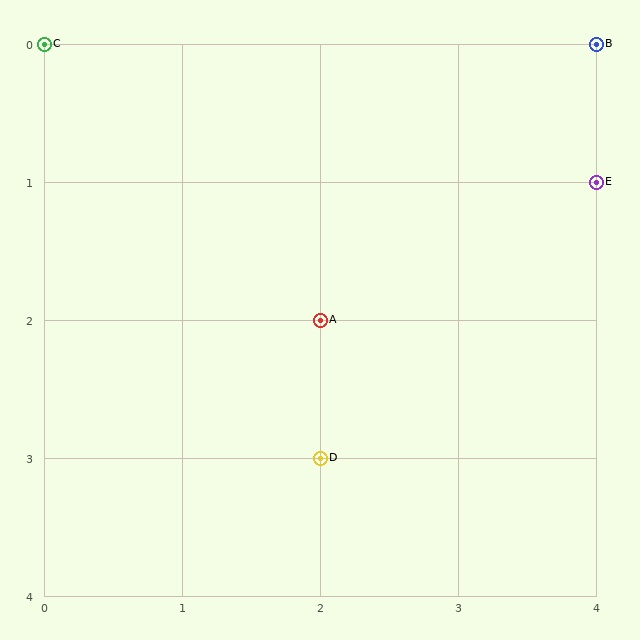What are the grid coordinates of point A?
Point A is at grid coordinates (2, 2).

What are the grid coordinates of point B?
Point B is at grid coordinates (4, 0).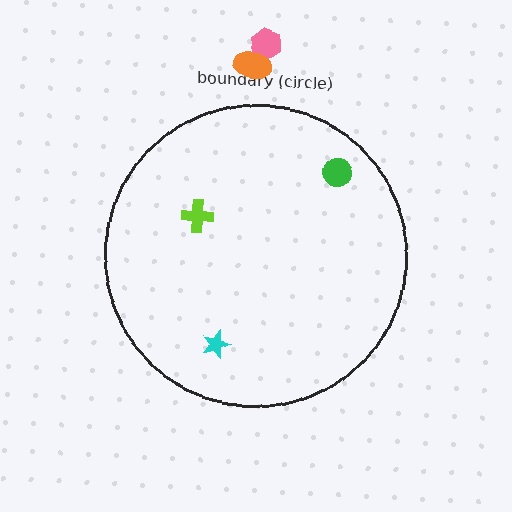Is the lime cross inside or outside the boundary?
Inside.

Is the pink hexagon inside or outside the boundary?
Outside.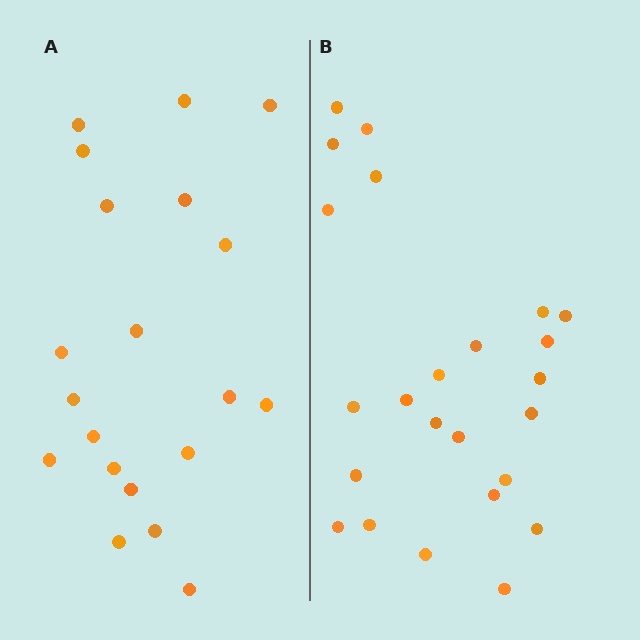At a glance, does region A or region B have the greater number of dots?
Region B (the right region) has more dots.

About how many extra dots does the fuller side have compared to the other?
Region B has about 4 more dots than region A.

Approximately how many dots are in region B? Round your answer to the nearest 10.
About 20 dots. (The exact count is 24, which rounds to 20.)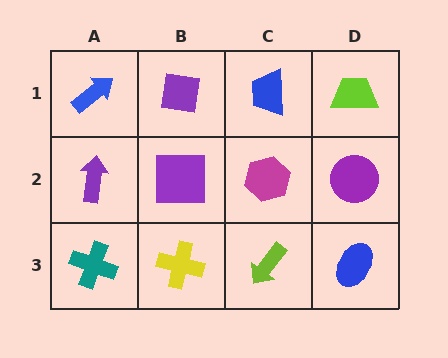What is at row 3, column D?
A blue ellipse.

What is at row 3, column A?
A teal cross.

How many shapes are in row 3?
4 shapes.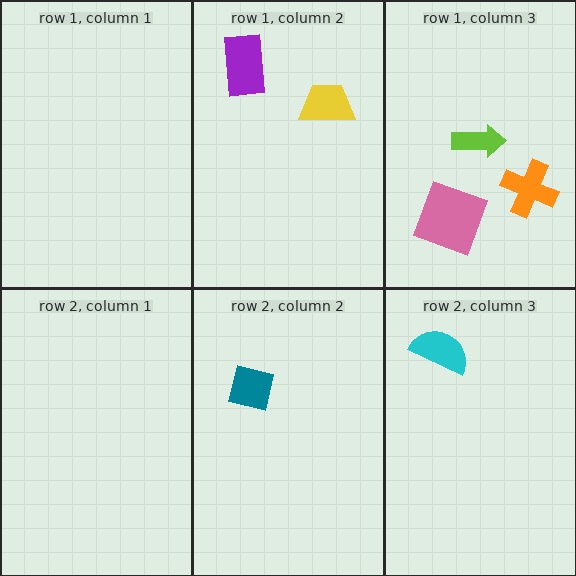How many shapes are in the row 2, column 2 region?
1.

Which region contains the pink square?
The row 1, column 3 region.